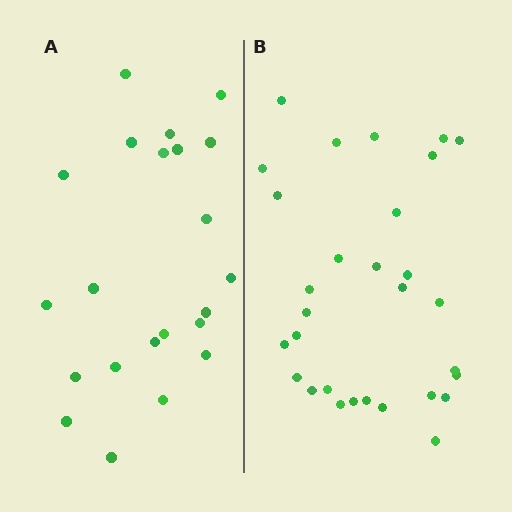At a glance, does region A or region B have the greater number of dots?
Region B (the right region) has more dots.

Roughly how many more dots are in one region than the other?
Region B has roughly 8 or so more dots than region A.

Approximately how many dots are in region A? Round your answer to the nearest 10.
About 20 dots. (The exact count is 22, which rounds to 20.)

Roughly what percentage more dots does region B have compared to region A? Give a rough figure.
About 35% more.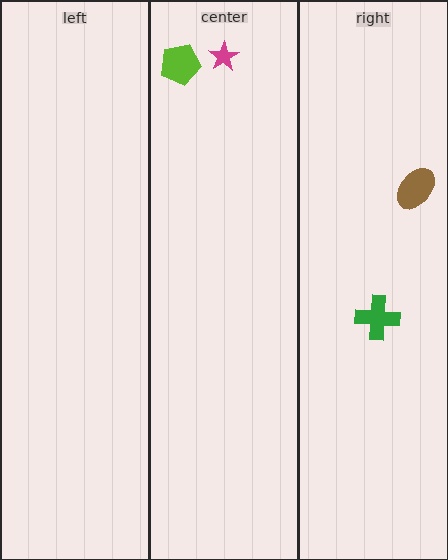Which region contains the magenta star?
The center region.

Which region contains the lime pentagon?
The center region.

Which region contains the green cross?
The right region.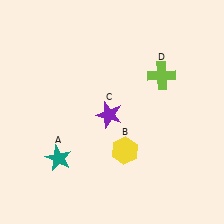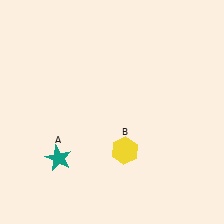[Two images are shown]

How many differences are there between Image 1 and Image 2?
There are 2 differences between the two images.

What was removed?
The purple star (C), the lime cross (D) were removed in Image 2.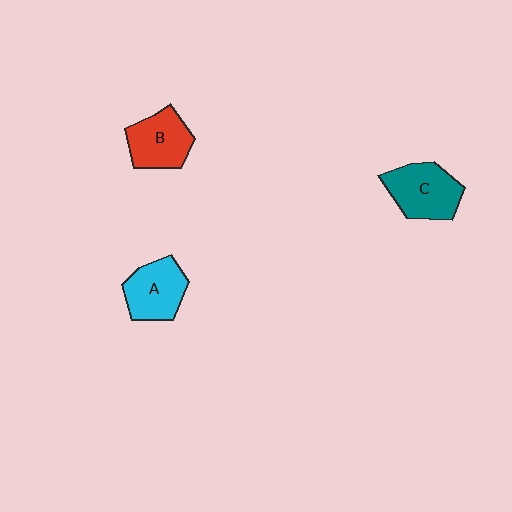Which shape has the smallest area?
Shape A (cyan).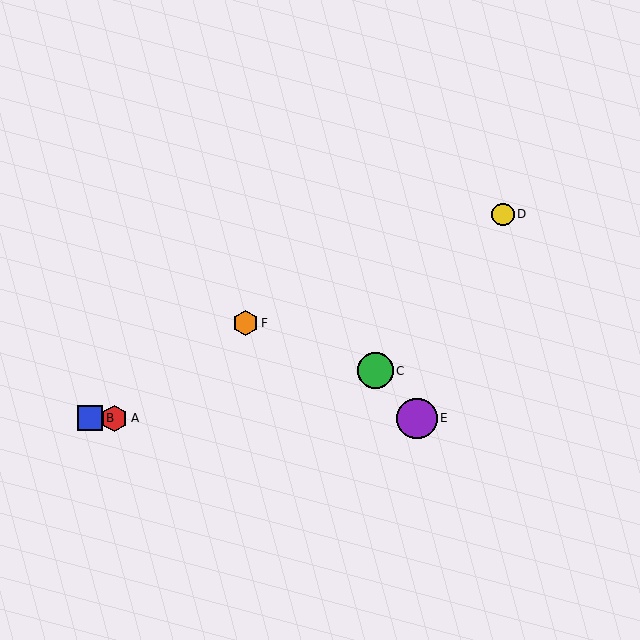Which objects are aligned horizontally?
Objects A, B, E are aligned horizontally.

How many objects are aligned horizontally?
3 objects (A, B, E) are aligned horizontally.